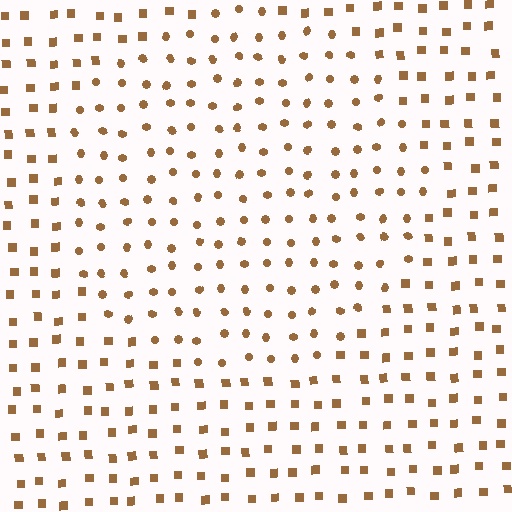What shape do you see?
I see a circle.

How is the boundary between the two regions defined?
The boundary is defined by a change in element shape: circles inside vs. squares outside. All elements share the same color and spacing.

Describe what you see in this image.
The image is filled with small brown elements arranged in a uniform grid. A circle-shaped region contains circles, while the surrounding area contains squares. The boundary is defined purely by the change in element shape.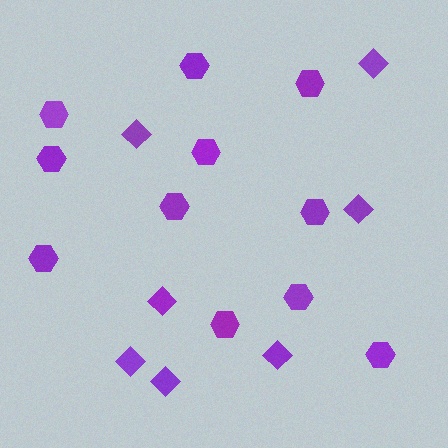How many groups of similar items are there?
There are 2 groups: one group of hexagons (11) and one group of diamonds (7).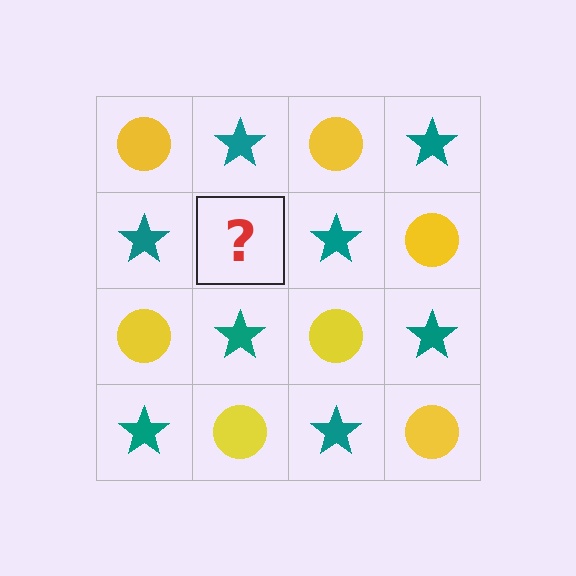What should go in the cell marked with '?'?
The missing cell should contain a yellow circle.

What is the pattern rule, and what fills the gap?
The rule is that it alternates yellow circle and teal star in a checkerboard pattern. The gap should be filled with a yellow circle.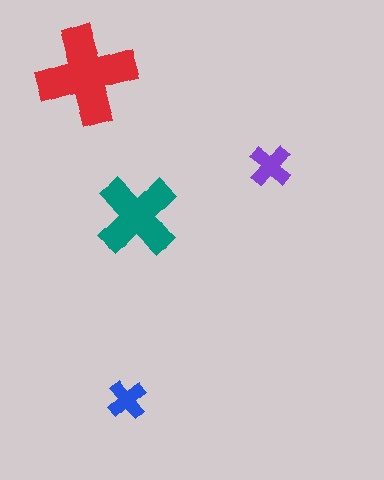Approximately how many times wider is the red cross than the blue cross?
About 2.5 times wider.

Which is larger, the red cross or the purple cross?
The red one.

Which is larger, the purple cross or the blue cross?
The purple one.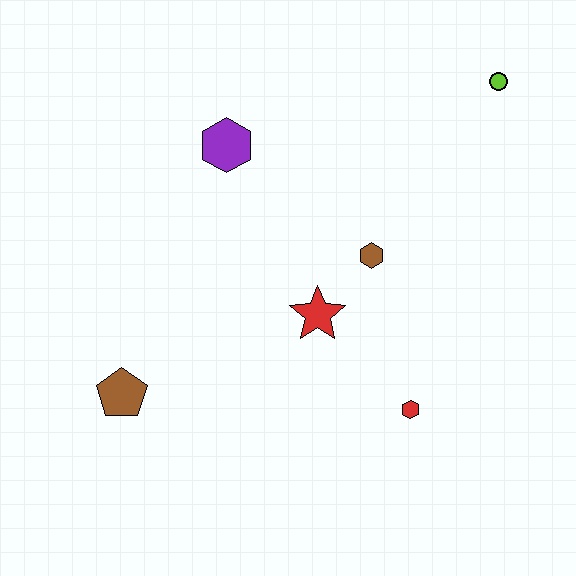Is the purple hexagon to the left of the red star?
Yes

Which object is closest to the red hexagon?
The red star is closest to the red hexagon.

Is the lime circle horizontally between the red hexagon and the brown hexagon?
No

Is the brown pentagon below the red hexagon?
No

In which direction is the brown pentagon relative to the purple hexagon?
The brown pentagon is below the purple hexagon.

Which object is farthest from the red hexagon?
The lime circle is farthest from the red hexagon.